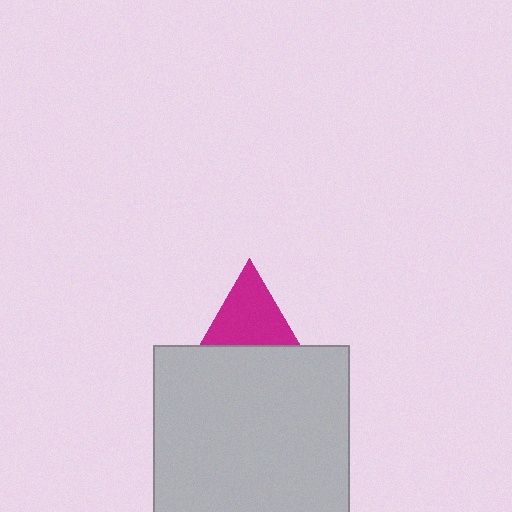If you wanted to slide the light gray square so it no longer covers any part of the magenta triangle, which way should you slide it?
Slide it down — that is the most direct way to separate the two shapes.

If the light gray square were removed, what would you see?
You would see the complete magenta triangle.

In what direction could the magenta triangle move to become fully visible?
The magenta triangle could move up. That would shift it out from behind the light gray square entirely.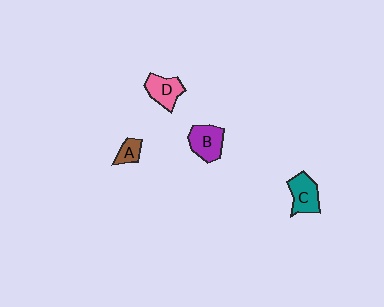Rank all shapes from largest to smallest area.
From largest to smallest: B (purple), C (teal), D (pink), A (brown).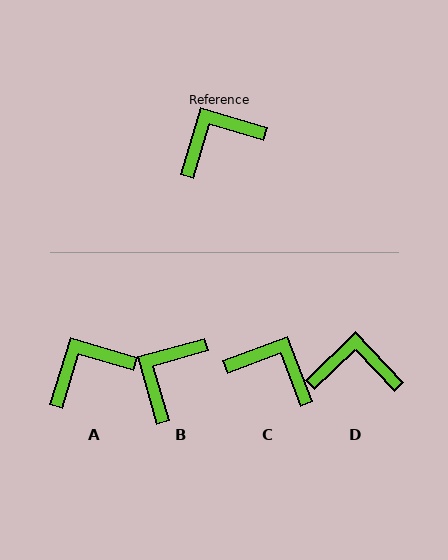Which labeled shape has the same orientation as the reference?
A.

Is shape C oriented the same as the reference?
No, it is off by about 52 degrees.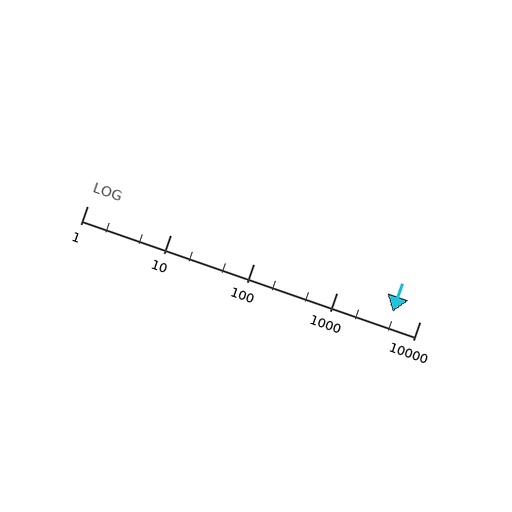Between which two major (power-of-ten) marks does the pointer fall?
The pointer is between 1000 and 10000.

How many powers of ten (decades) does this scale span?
The scale spans 4 decades, from 1 to 10000.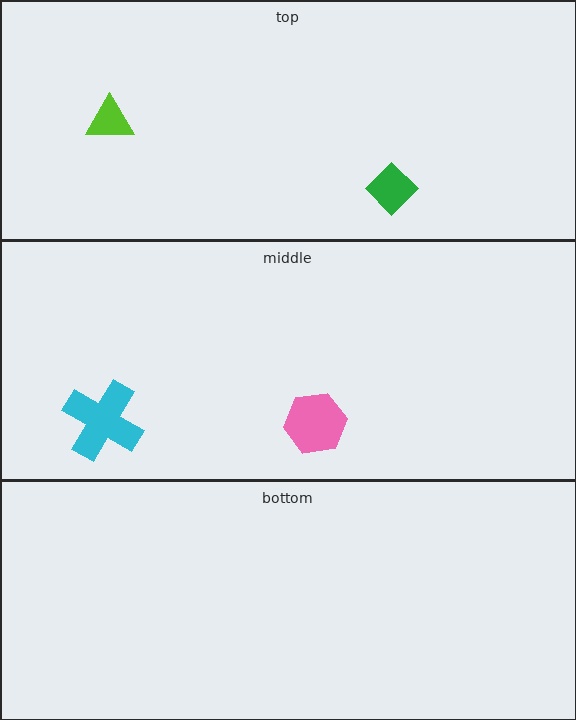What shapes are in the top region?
The lime triangle, the green diamond.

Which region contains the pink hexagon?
The middle region.